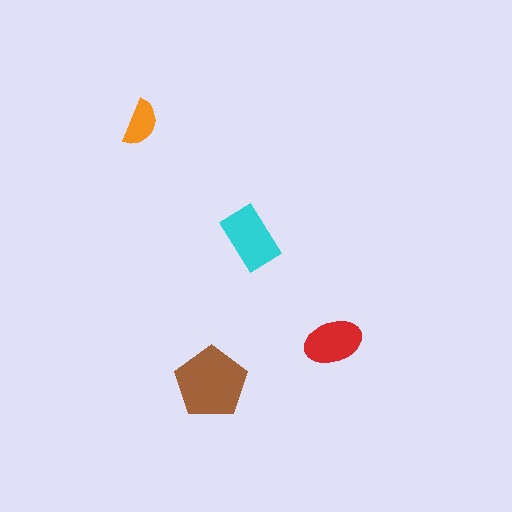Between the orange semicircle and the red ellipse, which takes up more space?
The red ellipse.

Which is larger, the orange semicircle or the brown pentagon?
The brown pentagon.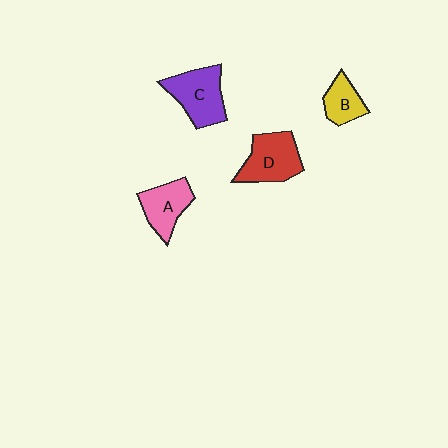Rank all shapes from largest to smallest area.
From largest to smallest: C (purple), D (red), A (pink), B (yellow).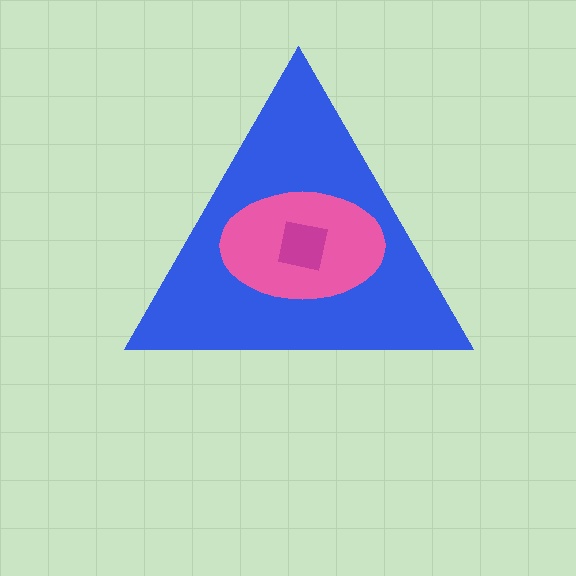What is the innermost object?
The magenta square.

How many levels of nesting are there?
3.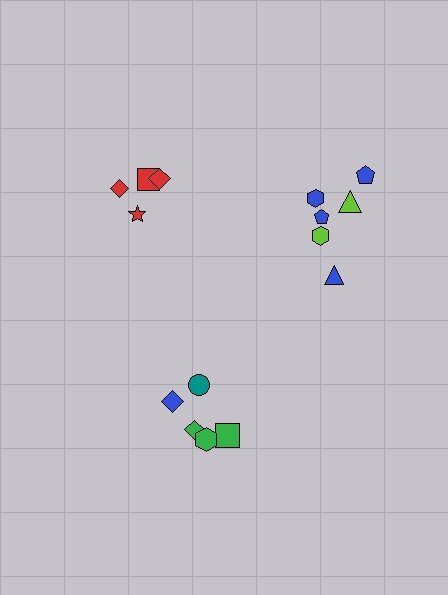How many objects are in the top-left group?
There are 4 objects.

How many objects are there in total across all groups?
There are 15 objects.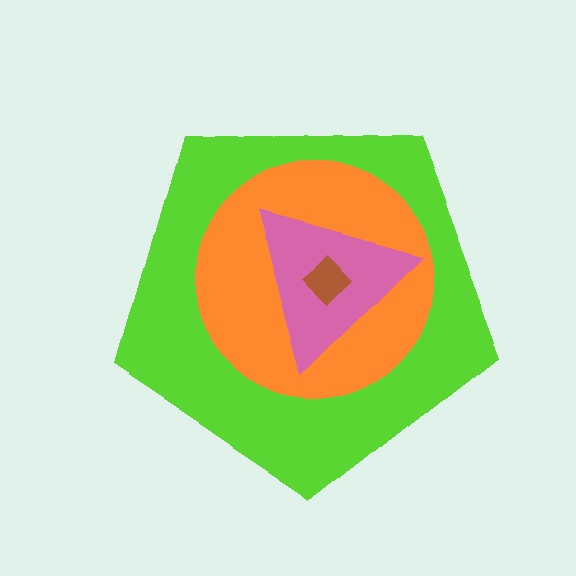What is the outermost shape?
The lime pentagon.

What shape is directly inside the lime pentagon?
The orange circle.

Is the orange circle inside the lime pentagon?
Yes.